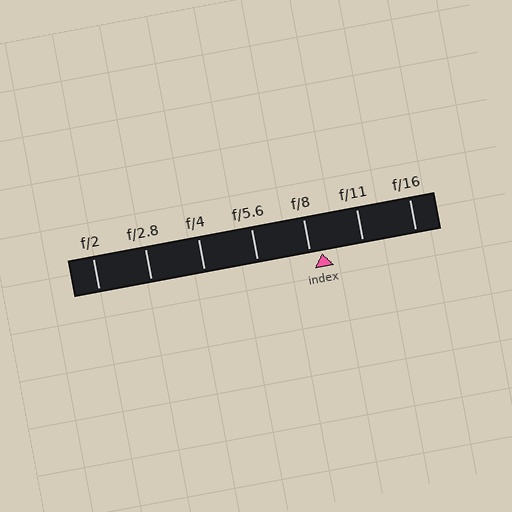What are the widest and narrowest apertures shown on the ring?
The widest aperture shown is f/2 and the narrowest is f/16.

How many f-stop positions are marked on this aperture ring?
There are 7 f-stop positions marked.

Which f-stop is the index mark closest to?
The index mark is closest to f/8.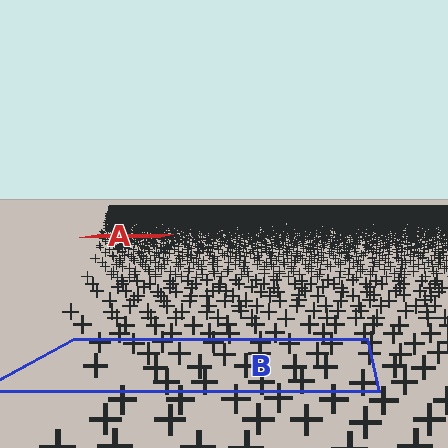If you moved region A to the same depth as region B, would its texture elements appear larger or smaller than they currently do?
They would appear larger. At a closer depth, the same texture elements are projected at a bigger on-screen size.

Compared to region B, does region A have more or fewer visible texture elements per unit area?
Region A has more texture elements per unit area — they are packed more densely because it is farther away.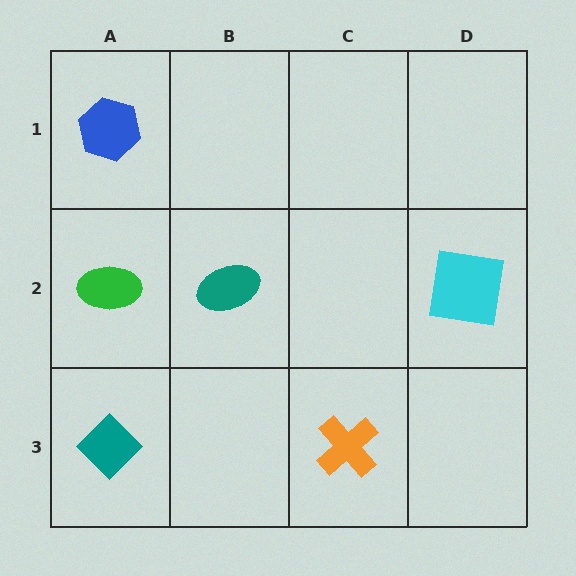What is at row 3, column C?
An orange cross.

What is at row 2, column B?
A teal ellipse.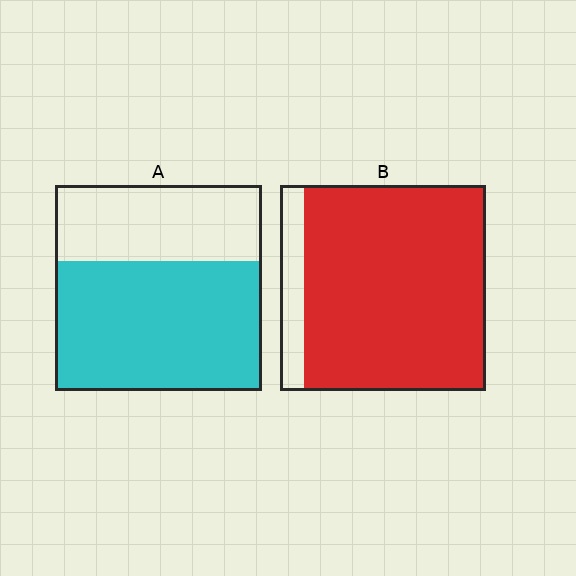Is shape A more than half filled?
Yes.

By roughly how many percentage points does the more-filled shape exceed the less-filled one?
By roughly 25 percentage points (B over A).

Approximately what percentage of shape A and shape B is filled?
A is approximately 65% and B is approximately 90%.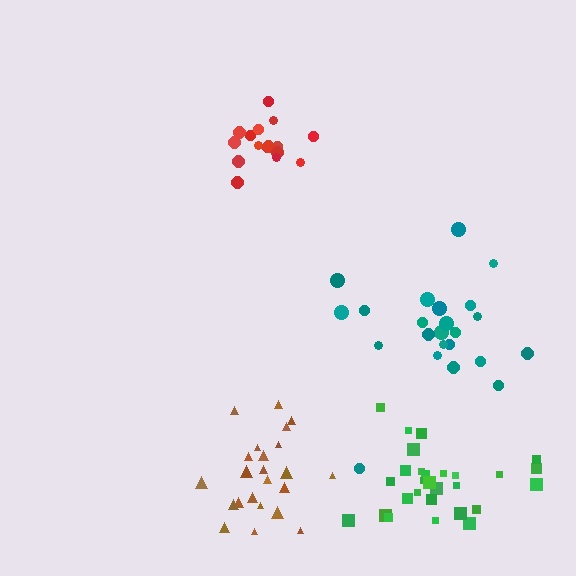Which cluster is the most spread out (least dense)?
Teal.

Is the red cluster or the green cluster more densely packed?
Red.